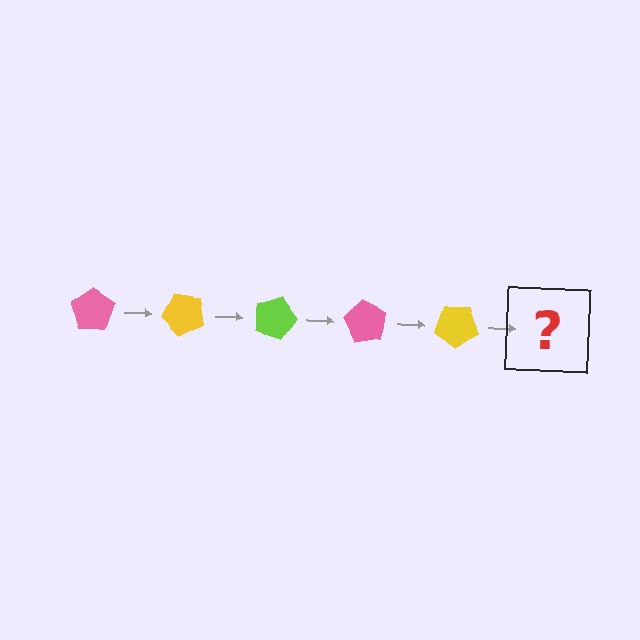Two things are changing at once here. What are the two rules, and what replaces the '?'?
The two rules are that it rotates 45 degrees each step and the color cycles through pink, yellow, and lime. The '?' should be a lime pentagon, rotated 225 degrees from the start.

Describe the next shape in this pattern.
It should be a lime pentagon, rotated 225 degrees from the start.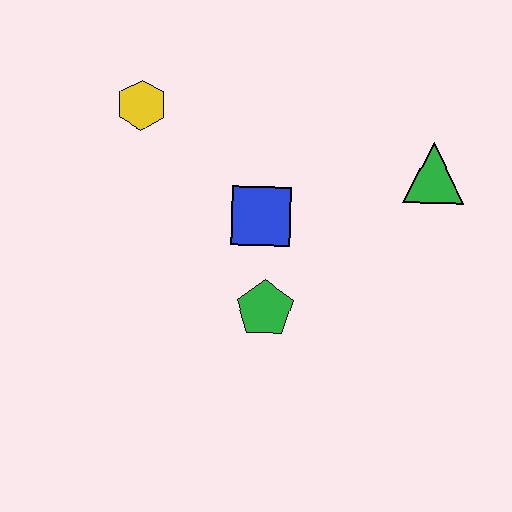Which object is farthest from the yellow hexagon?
The green triangle is farthest from the yellow hexagon.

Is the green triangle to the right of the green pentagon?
Yes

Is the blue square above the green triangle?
No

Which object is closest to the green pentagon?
The blue square is closest to the green pentagon.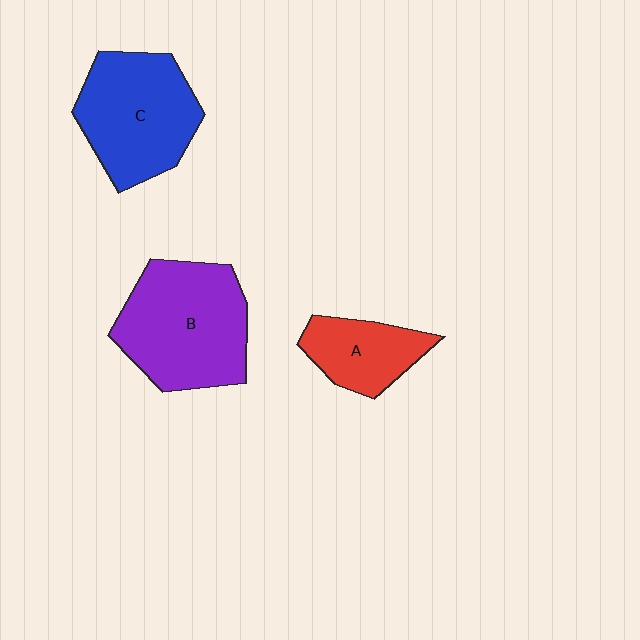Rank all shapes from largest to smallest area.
From largest to smallest: B (purple), C (blue), A (red).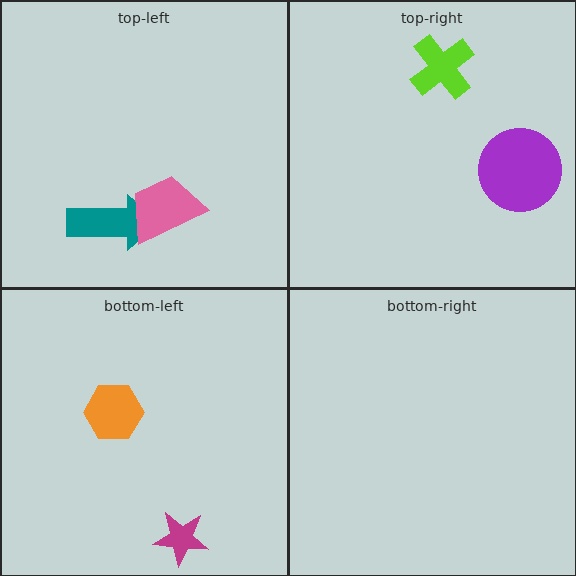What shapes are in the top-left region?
The teal arrow, the pink trapezoid.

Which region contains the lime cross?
The top-right region.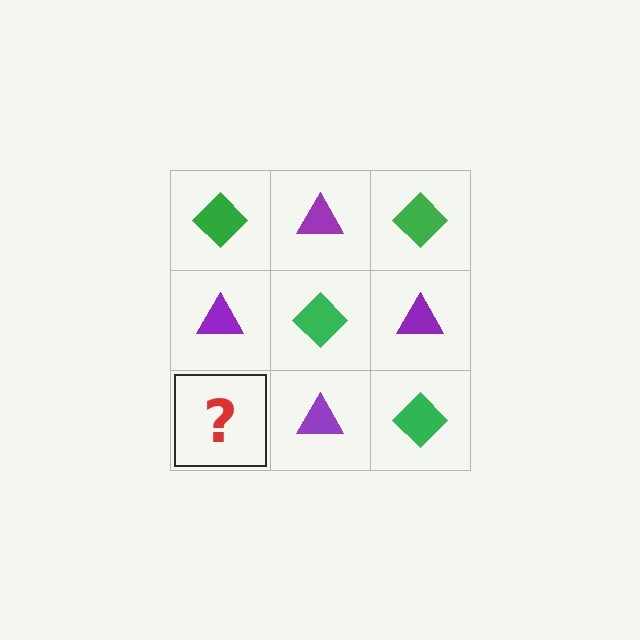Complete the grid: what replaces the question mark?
The question mark should be replaced with a green diamond.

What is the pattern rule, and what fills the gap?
The rule is that it alternates green diamond and purple triangle in a checkerboard pattern. The gap should be filled with a green diamond.